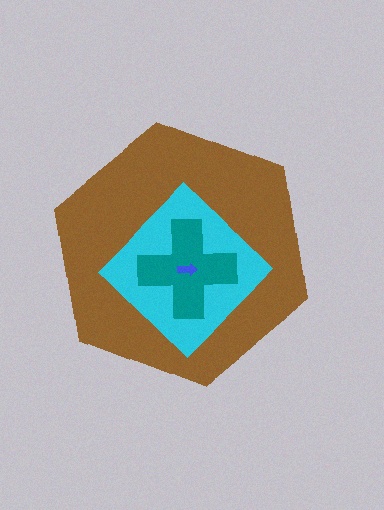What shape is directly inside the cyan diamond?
The teal cross.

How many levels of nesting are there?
4.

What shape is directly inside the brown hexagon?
The cyan diamond.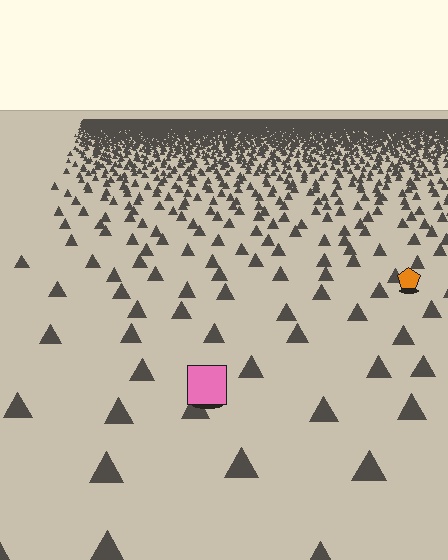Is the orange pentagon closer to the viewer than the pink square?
No. The pink square is closer — you can tell from the texture gradient: the ground texture is coarser near it.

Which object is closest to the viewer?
The pink square is closest. The texture marks near it are larger and more spread out.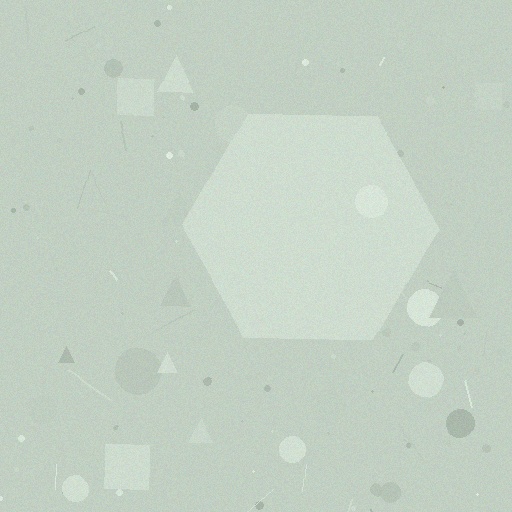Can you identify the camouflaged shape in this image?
The camouflaged shape is a hexagon.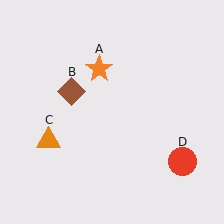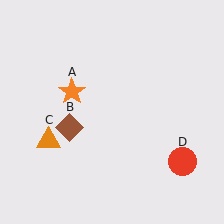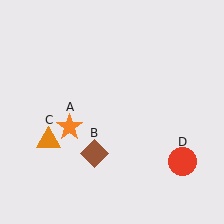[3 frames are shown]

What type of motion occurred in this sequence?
The orange star (object A), brown diamond (object B) rotated counterclockwise around the center of the scene.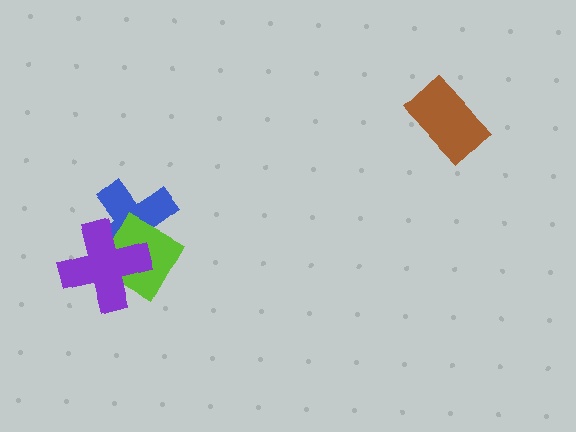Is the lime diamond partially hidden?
Yes, it is partially covered by another shape.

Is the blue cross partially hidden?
Yes, it is partially covered by another shape.